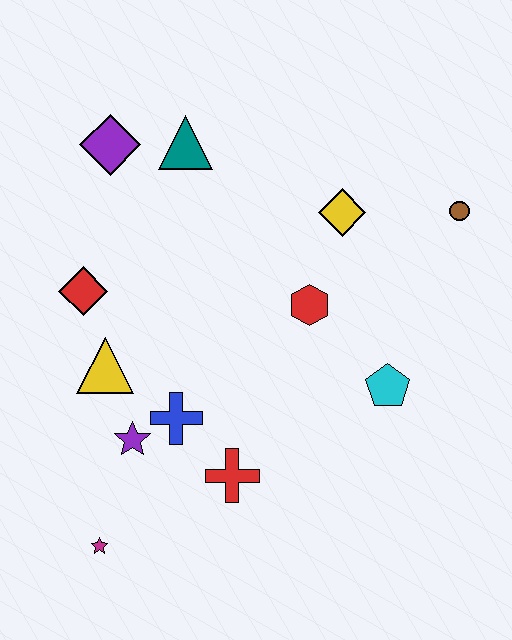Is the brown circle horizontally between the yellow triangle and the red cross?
No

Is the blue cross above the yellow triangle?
No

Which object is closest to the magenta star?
The purple star is closest to the magenta star.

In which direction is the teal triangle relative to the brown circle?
The teal triangle is to the left of the brown circle.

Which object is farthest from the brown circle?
The magenta star is farthest from the brown circle.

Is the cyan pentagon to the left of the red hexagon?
No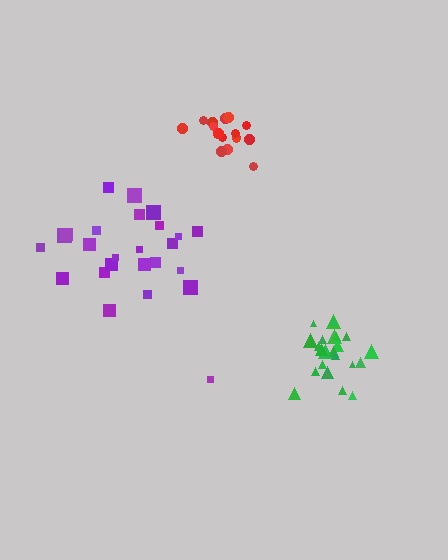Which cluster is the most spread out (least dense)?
Purple.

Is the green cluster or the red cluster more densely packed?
Green.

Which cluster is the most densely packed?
Green.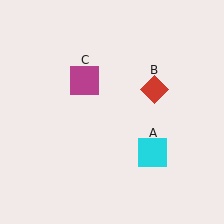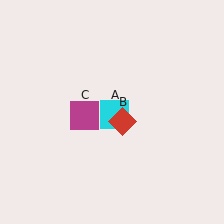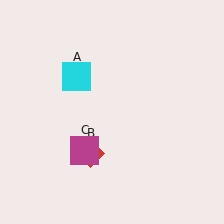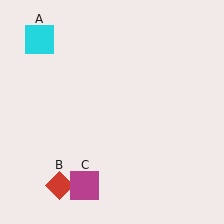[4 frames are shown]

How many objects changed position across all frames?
3 objects changed position: cyan square (object A), red diamond (object B), magenta square (object C).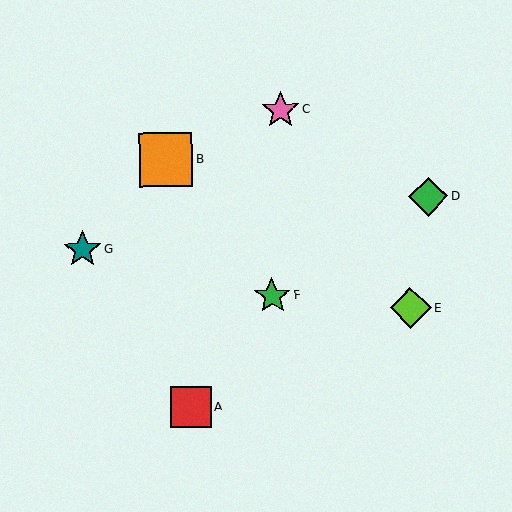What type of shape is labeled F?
Shape F is a green star.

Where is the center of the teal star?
The center of the teal star is at (82, 250).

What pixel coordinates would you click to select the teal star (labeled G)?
Click at (82, 250) to select the teal star G.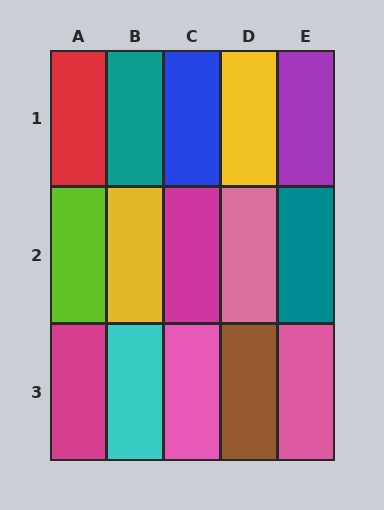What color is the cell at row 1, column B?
Teal.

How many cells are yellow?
2 cells are yellow.